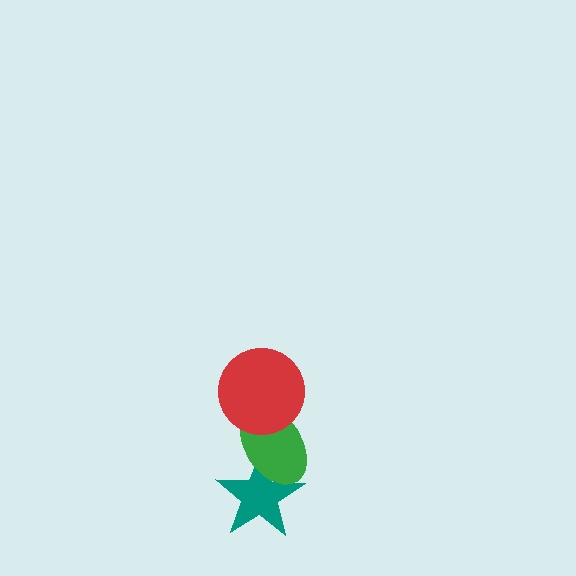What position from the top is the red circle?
The red circle is 1st from the top.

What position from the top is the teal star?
The teal star is 3rd from the top.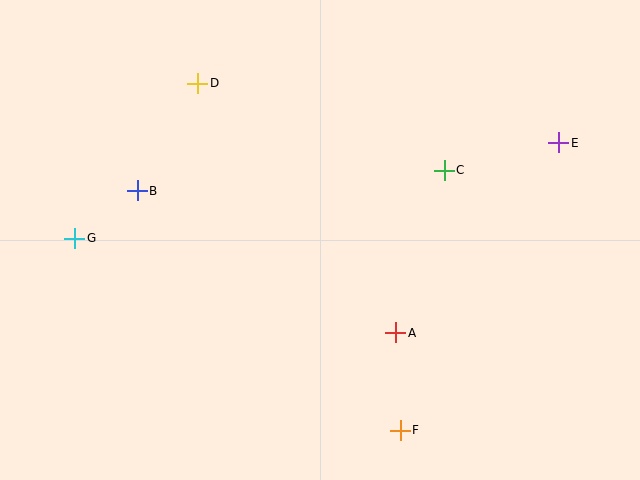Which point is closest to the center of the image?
Point A at (396, 333) is closest to the center.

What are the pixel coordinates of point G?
Point G is at (75, 238).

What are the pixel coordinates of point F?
Point F is at (400, 430).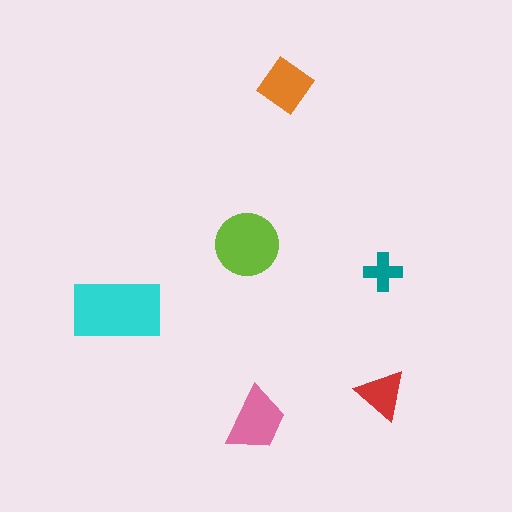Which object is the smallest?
The teal cross.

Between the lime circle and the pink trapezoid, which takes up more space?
The lime circle.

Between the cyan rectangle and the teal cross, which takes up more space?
The cyan rectangle.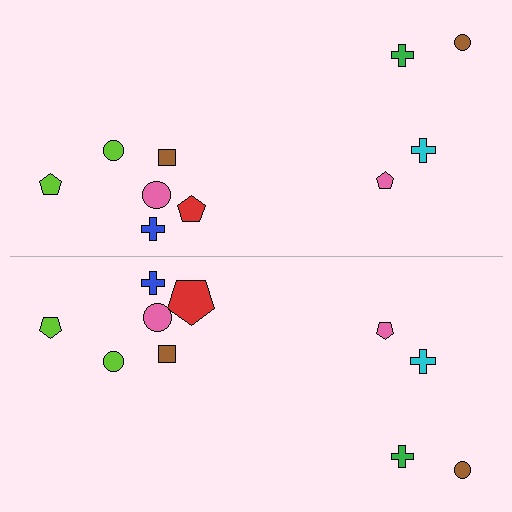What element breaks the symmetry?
The red pentagon on the bottom side has a different size than its mirror counterpart.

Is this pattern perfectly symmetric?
No, the pattern is not perfectly symmetric. The red pentagon on the bottom side has a different size than its mirror counterpart.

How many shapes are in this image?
There are 20 shapes in this image.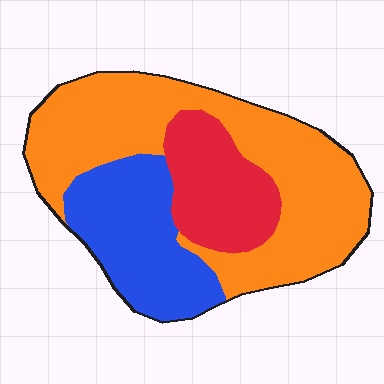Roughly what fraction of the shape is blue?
Blue covers about 25% of the shape.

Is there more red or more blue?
Blue.